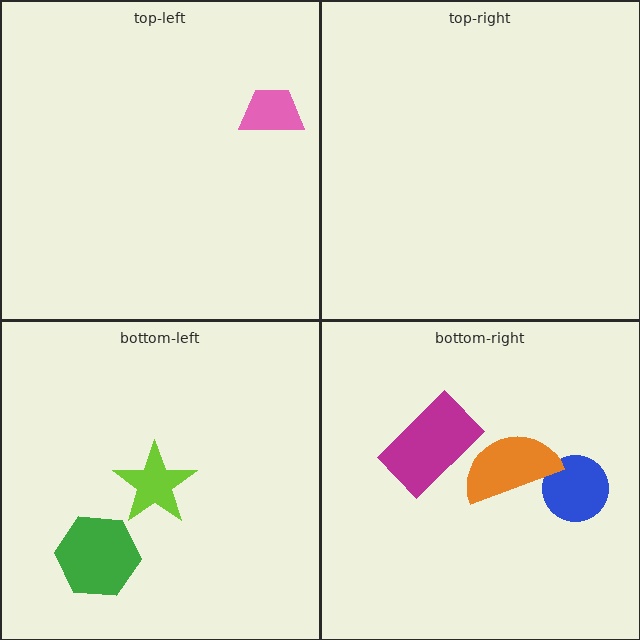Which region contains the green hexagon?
The bottom-left region.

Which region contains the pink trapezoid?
The top-left region.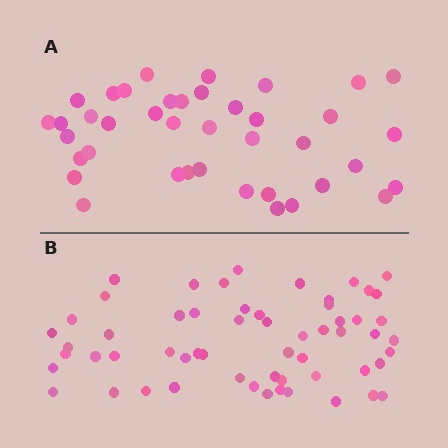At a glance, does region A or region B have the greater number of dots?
Region B (the bottom region) has more dots.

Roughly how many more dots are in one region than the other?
Region B has approximately 20 more dots than region A.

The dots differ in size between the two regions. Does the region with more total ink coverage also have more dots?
No. Region A has more total ink coverage because its dots are larger, but region B actually contains more individual dots. Total area can be misleading — the number of items is what matters here.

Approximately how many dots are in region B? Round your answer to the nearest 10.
About 60 dots. (The exact count is 58, which rounds to 60.)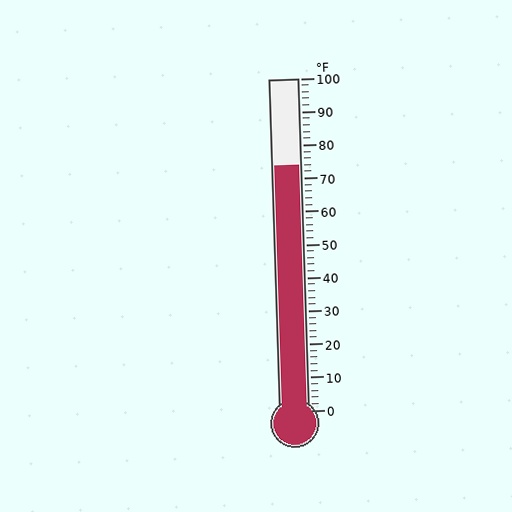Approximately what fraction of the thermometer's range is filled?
The thermometer is filled to approximately 75% of its range.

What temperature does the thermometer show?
The thermometer shows approximately 74°F.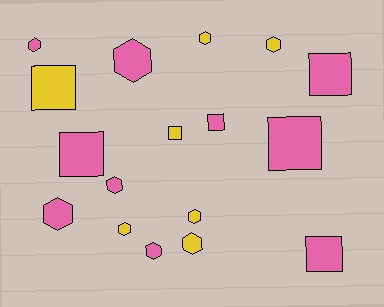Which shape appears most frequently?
Hexagon, with 10 objects.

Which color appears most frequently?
Pink, with 10 objects.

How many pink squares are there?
There are 5 pink squares.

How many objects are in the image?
There are 17 objects.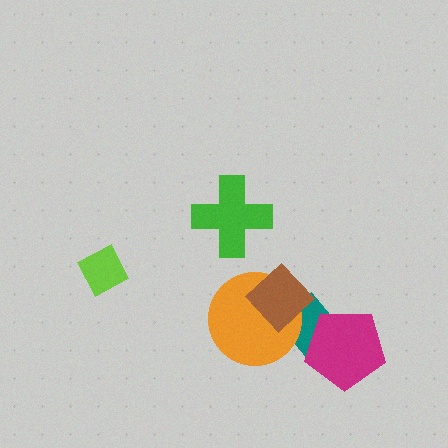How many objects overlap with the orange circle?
2 objects overlap with the orange circle.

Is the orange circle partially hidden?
Yes, it is partially covered by another shape.